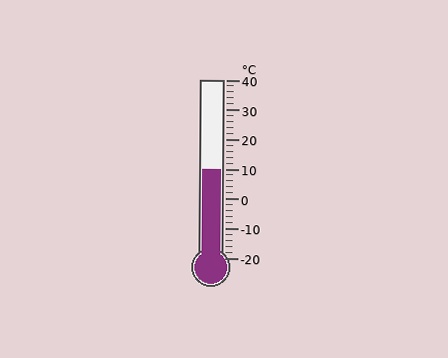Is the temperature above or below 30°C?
The temperature is below 30°C.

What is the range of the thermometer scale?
The thermometer scale ranges from -20°C to 40°C.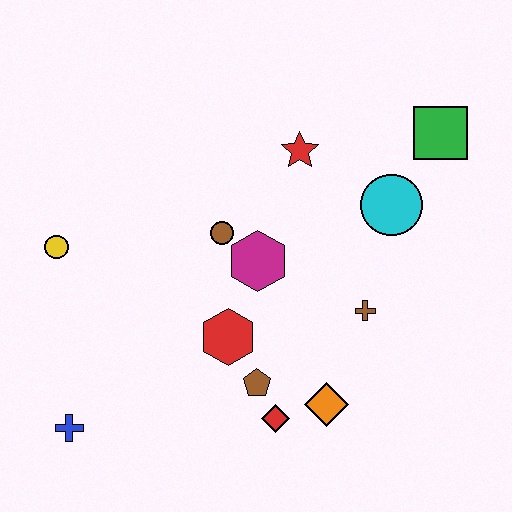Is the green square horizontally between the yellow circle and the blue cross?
No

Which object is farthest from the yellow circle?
The green square is farthest from the yellow circle.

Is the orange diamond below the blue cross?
No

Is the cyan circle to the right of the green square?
No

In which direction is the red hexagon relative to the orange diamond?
The red hexagon is to the left of the orange diamond.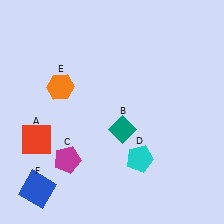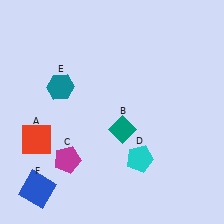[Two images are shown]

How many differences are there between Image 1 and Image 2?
There is 1 difference between the two images.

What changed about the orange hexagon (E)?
In Image 1, E is orange. In Image 2, it changed to teal.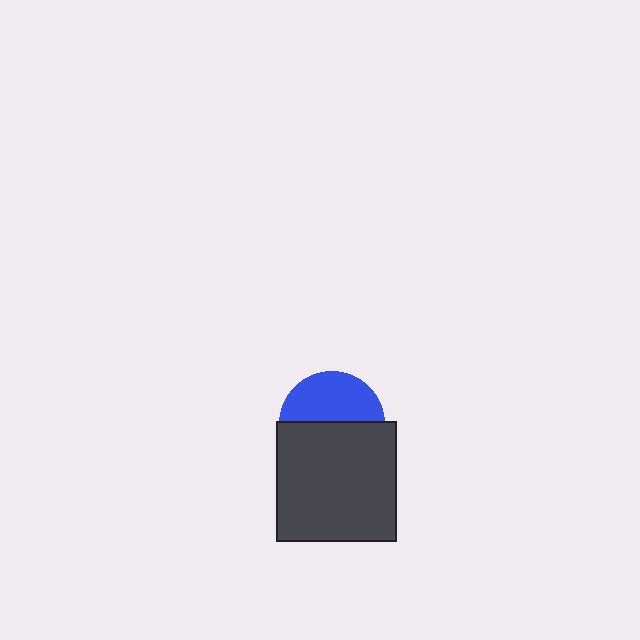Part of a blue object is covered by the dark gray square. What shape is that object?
It is a circle.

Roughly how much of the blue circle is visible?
About half of it is visible (roughly 47%).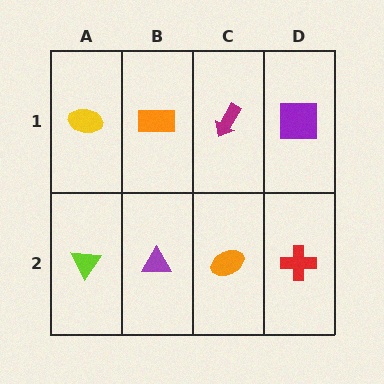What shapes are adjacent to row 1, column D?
A red cross (row 2, column D), a magenta arrow (row 1, column C).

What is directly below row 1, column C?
An orange ellipse.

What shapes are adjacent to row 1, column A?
A lime triangle (row 2, column A), an orange rectangle (row 1, column B).